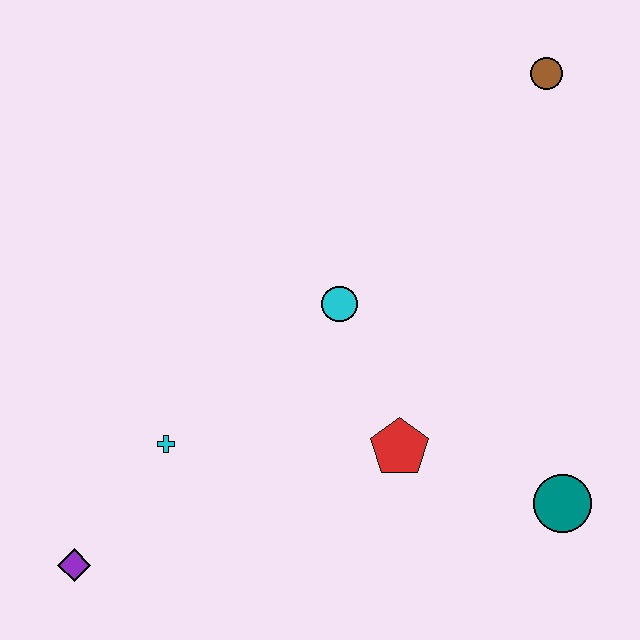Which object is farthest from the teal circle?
The purple diamond is farthest from the teal circle.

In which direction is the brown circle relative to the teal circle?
The brown circle is above the teal circle.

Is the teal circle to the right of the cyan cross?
Yes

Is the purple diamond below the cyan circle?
Yes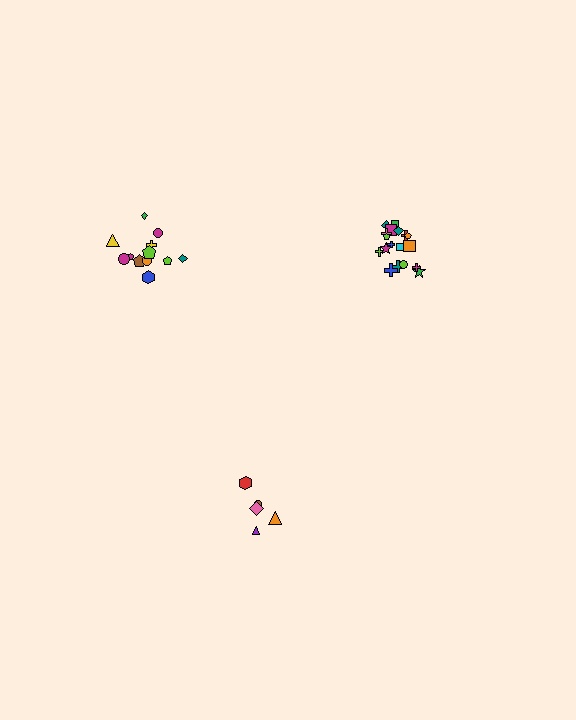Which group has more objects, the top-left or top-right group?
The top-right group.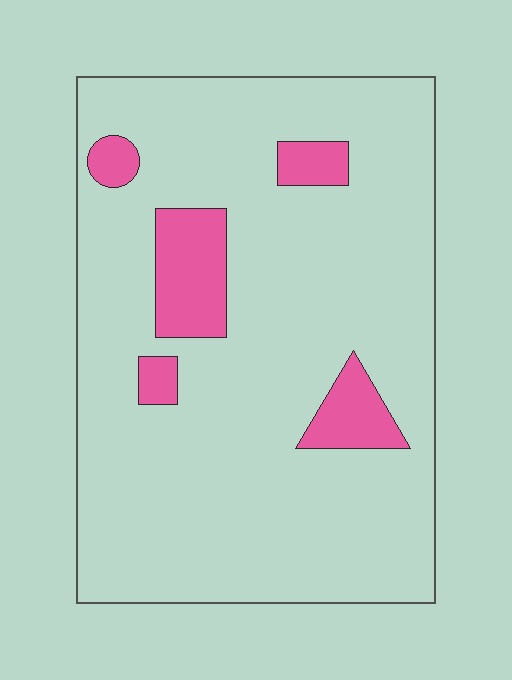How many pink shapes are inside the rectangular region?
5.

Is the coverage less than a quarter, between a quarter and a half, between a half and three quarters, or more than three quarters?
Less than a quarter.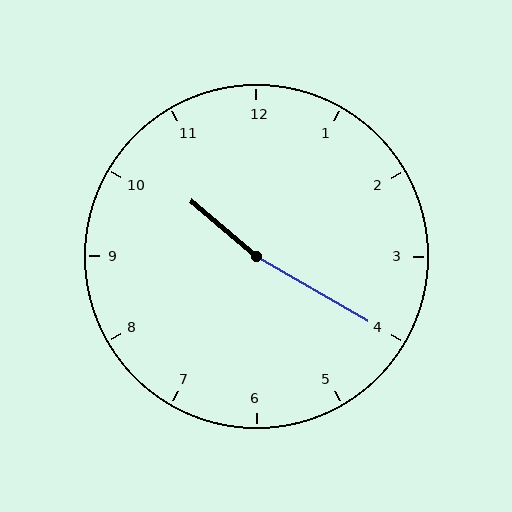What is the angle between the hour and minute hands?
Approximately 170 degrees.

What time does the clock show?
10:20.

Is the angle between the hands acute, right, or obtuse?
It is obtuse.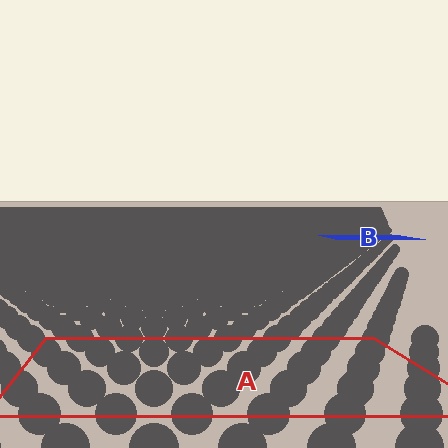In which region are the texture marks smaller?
The texture marks are smaller in region B, because it is farther away.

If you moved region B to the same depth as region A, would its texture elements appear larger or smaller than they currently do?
They would appear larger. At a closer depth, the same texture elements are projected at a bigger on-screen size.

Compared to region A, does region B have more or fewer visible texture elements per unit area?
Region B has more texture elements per unit area — they are packed more densely because it is farther away.